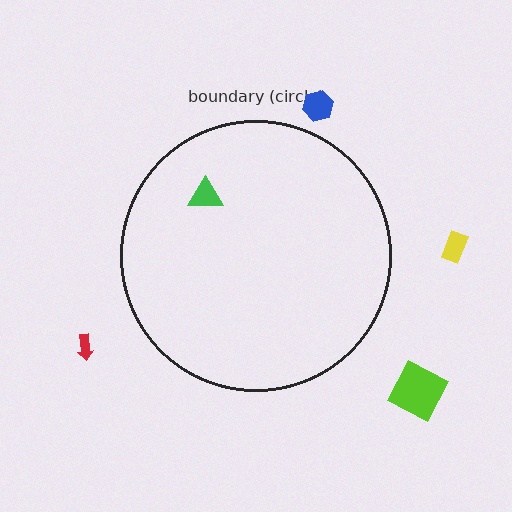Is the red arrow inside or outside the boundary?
Outside.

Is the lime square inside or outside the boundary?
Outside.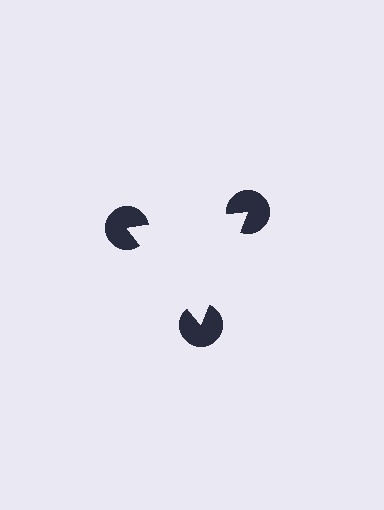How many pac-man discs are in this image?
There are 3 — one at each vertex of the illusory triangle.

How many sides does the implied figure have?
3 sides.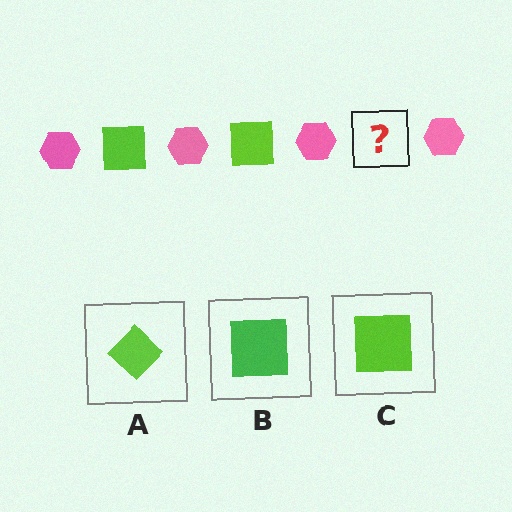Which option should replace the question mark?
Option C.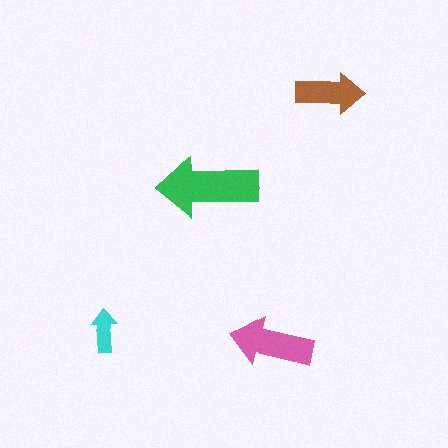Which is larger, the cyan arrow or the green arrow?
The green one.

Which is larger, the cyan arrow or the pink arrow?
The pink one.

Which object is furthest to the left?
The cyan arrow is leftmost.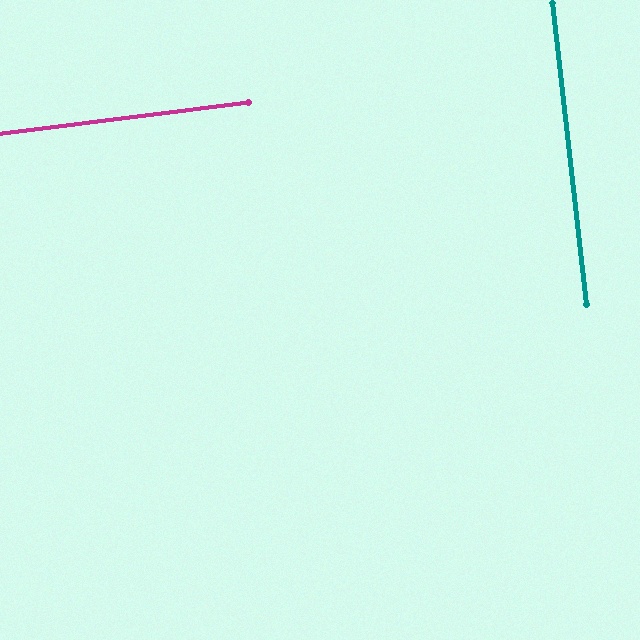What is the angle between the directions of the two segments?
Approximately 89 degrees.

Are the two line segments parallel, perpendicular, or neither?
Perpendicular — they meet at approximately 89°.